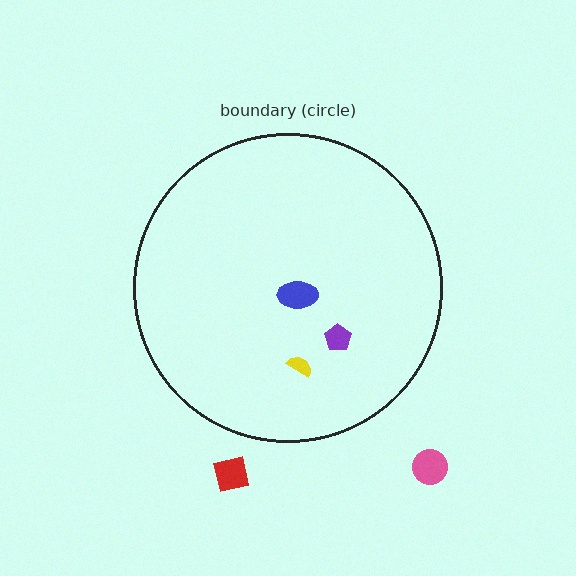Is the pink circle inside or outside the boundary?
Outside.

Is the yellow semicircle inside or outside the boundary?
Inside.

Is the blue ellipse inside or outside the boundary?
Inside.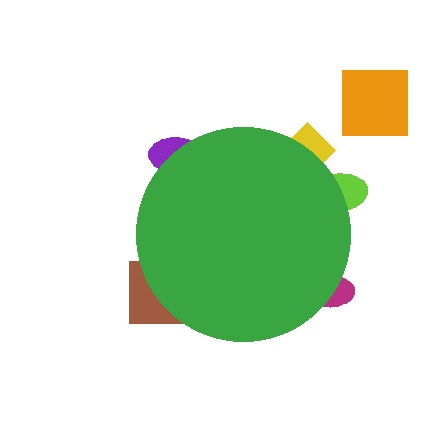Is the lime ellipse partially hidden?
Yes, the lime ellipse is partially hidden behind the green circle.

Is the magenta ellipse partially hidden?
Yes, the magenta ellipse is partially hidden behind the green circle.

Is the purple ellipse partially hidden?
Yes, the purple ellipse is partially hidden behind the green circle.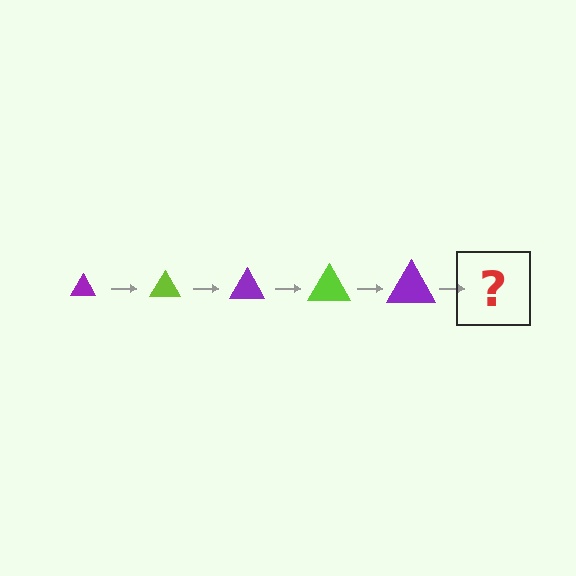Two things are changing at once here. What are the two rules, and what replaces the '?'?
The two rules are that the triangle grows larger each step and the color cycles through purple and lime. The '?' should be a lime triangle, larger than the previous one.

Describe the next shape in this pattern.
It should be a lime triangle, larger than the previous one.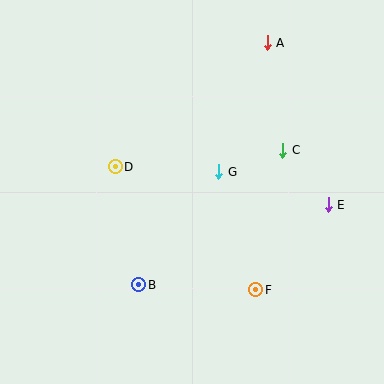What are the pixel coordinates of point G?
Point G is at (219, 172).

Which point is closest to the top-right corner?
Point A is closest to the top-right corner.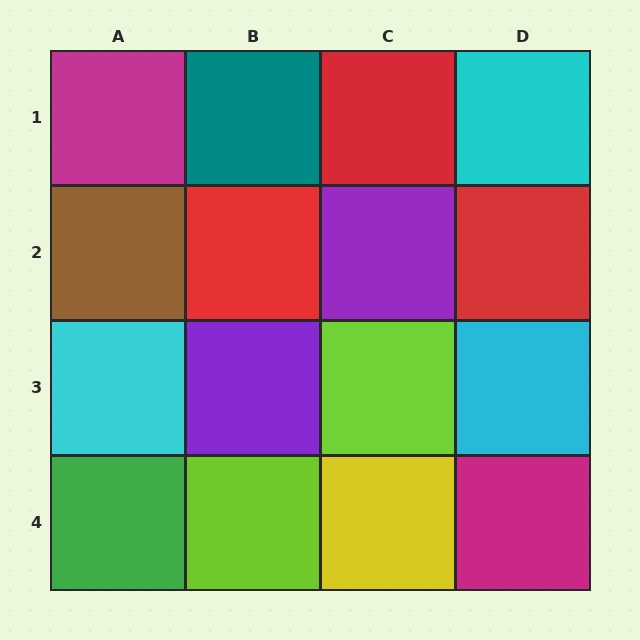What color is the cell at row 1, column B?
Teal.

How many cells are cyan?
3 cells are cyan.